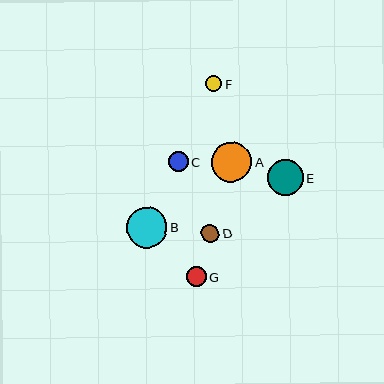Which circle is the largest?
Circle B is the largest with a size of approximately 40 pixels.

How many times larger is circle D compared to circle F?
Circle D is approximately 1.1 times the size of circle F.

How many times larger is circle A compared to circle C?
Circle A is approximately 2.0 times the size of circle C.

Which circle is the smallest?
Circle F is the smallest with a size of approximately 17 pixels.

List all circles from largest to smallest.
From largest to smallest: B, A, E, G, C, D, F.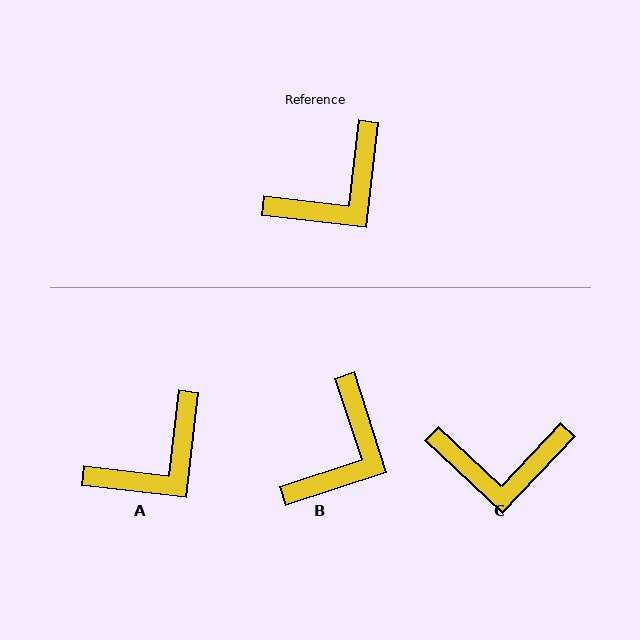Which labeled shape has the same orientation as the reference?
A.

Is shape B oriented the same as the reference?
No, it is off by about 25 degrees.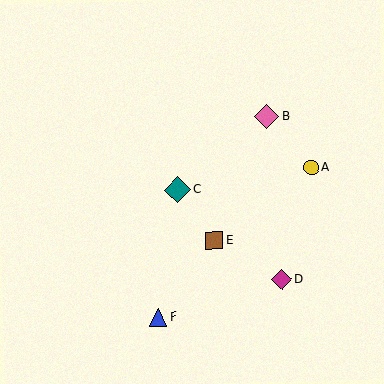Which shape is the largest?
The teal diamond (labeled C) is the largest.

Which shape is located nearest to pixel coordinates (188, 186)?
The teal diamond (labeled C) at (177, 190) is nearest to that location.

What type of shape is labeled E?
Shape E is a brown square.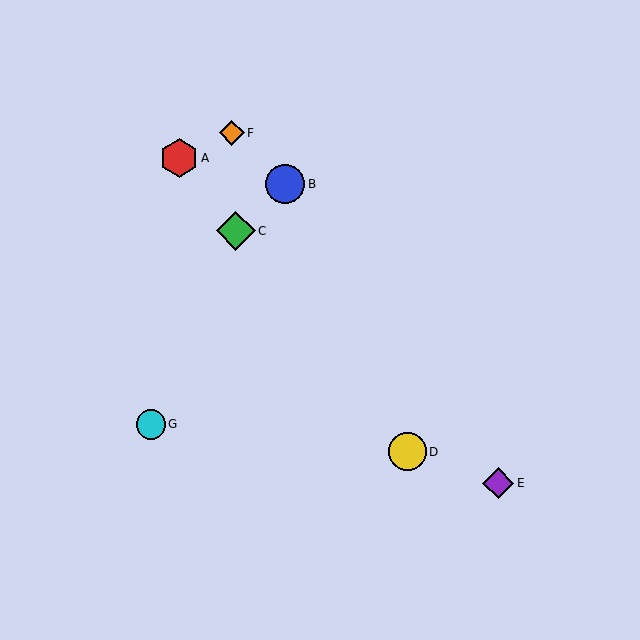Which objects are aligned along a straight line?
Objects A, C, D are aligned along a straight line.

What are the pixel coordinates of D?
Object D is at (407, 452).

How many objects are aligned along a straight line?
3 objects (A, C, D) are aligned along a straight line.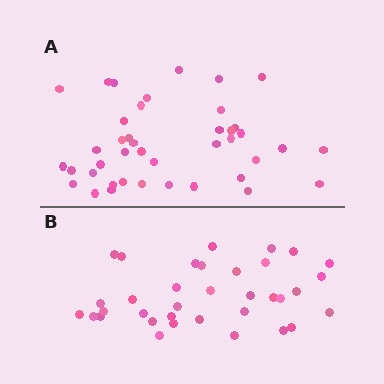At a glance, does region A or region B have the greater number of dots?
Region A (the top region) has more dots.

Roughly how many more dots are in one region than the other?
Region A has about 6 more dots than region B.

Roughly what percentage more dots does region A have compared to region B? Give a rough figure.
About 15% more.